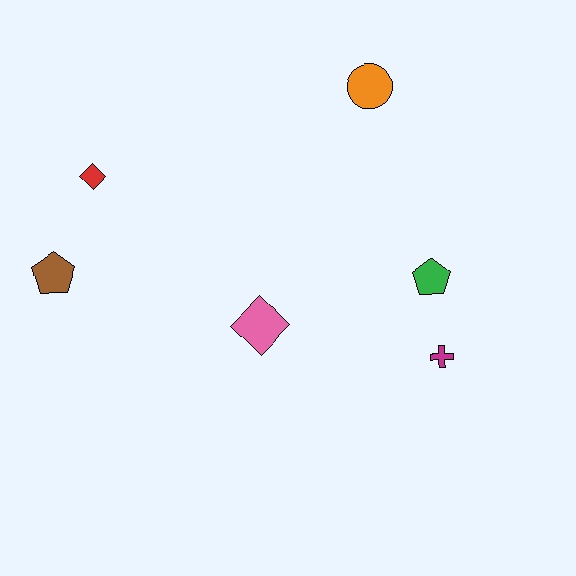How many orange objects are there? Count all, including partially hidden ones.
There is 1 orange object.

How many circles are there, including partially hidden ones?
There is 1 circle.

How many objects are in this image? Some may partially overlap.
There are 6 objects.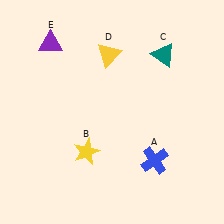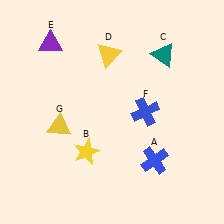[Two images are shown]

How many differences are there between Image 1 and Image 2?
There are 2 differences between the two images.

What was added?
A blue cross (F), a yellow triangle (G) were added in Image 2.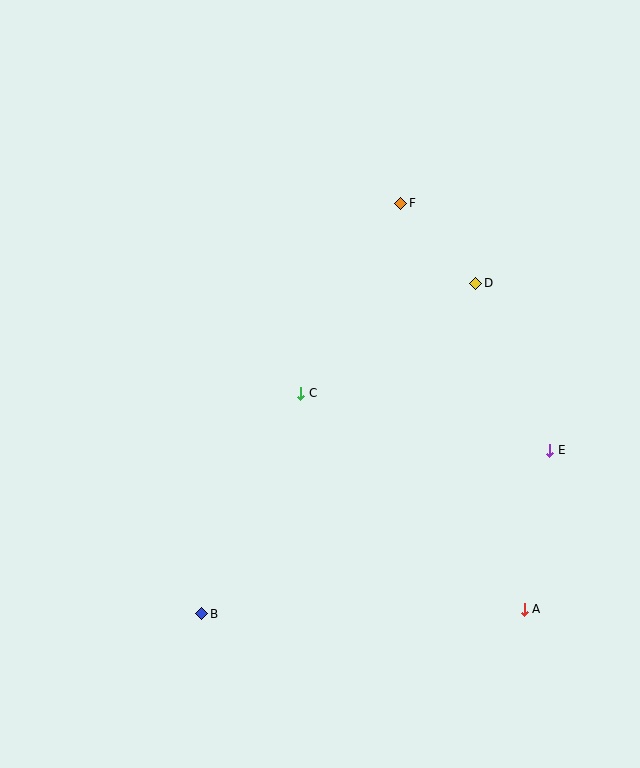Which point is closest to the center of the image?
Point C at (301, 393) is closest to the center.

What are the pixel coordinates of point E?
Point E is at (550, 450).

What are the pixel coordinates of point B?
Point B is at (202, 614).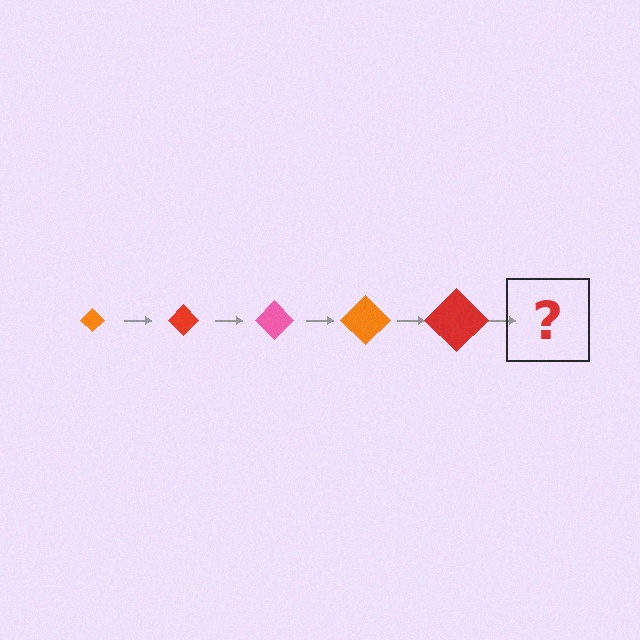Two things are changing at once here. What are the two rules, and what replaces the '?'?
The two rules are that the diamond grows larger each step and the color cycles through orange, red, and pink. The '?' should be a pink diamond, larger than the previous one.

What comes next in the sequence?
The next element should be a pink diamond, larger than the previous one.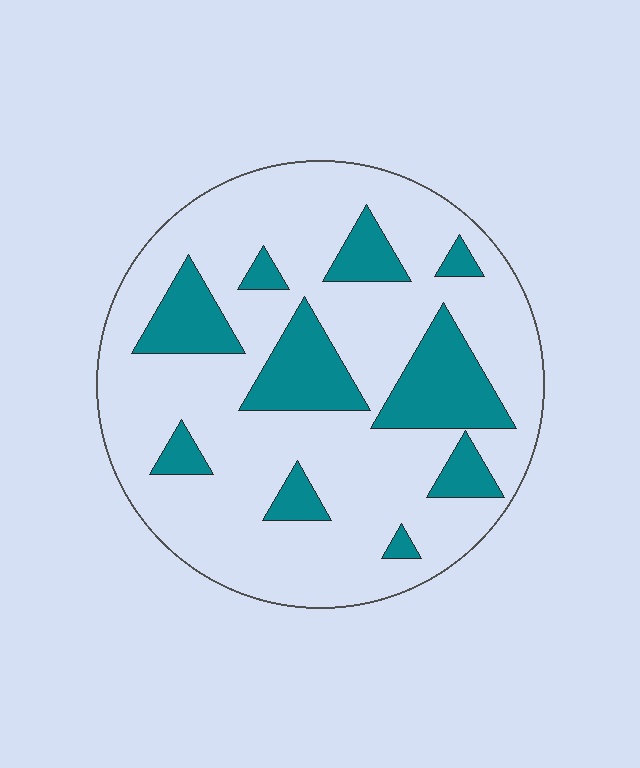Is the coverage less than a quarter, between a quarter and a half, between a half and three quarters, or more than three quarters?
Less than a quarter.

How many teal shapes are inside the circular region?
10.